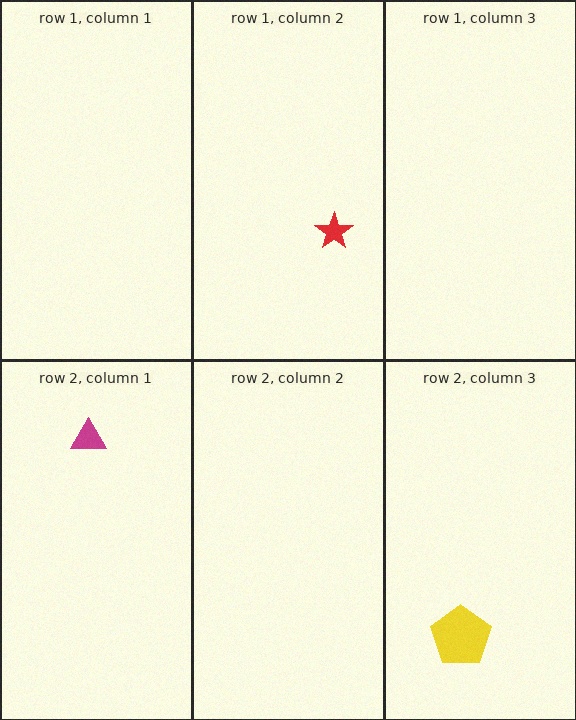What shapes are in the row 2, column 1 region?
The magenta triangle.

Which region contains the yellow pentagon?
The row 2, column 3 region.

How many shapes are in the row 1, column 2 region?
1.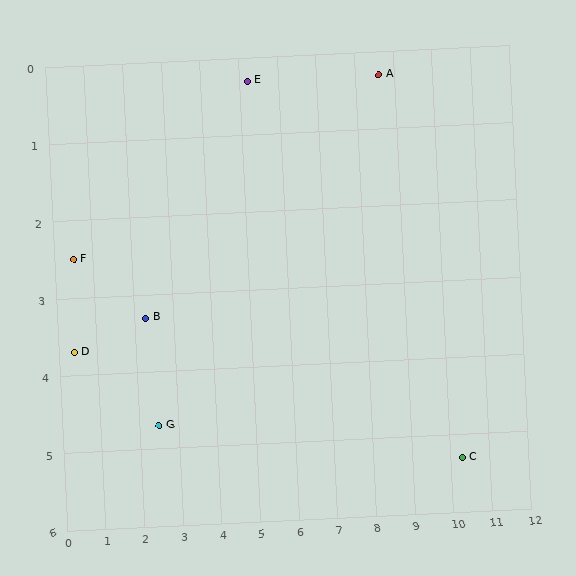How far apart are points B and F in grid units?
Points B and F are about 2.0 grid units apart.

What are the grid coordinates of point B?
Point B is at approximately (2.3, 3.3).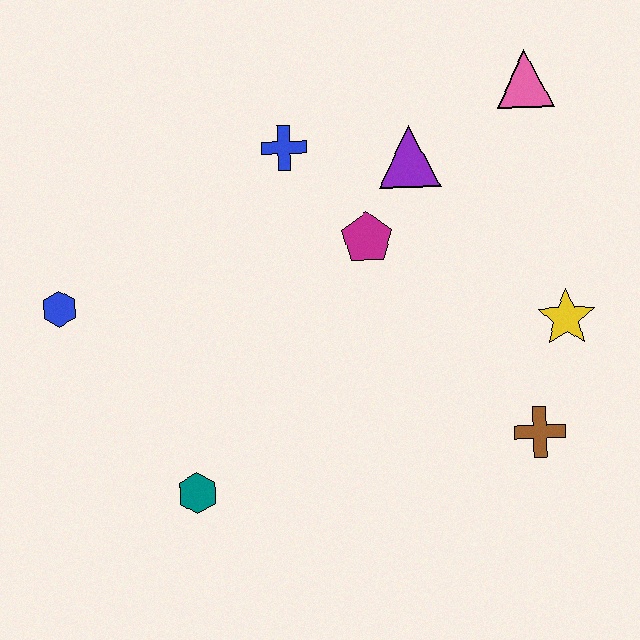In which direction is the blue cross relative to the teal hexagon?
The blue cross is above the teal hexagon.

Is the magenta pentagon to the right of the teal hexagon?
Yes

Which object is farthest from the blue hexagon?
The pink triangle is farthest from the blue hexagon.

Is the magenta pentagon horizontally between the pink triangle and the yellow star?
No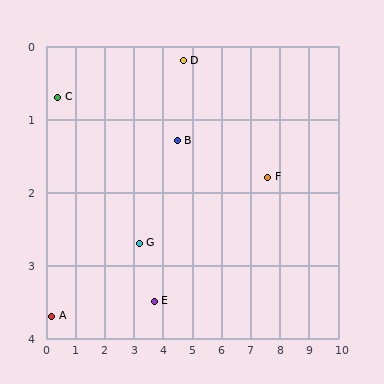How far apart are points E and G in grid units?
Points E and G are about 0.9 grid units apart.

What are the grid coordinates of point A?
Point A is at approximately (0.2, 3.7).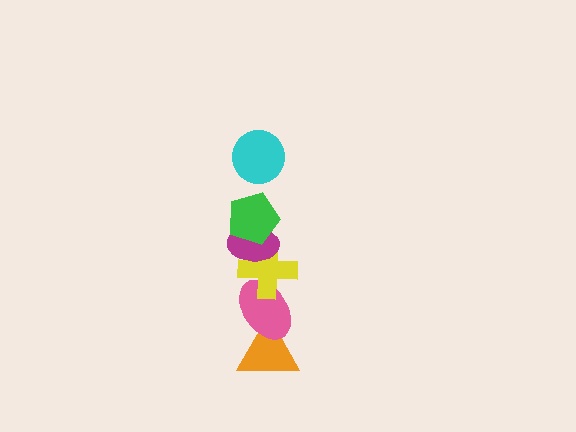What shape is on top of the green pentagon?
The cyan circle is on top of the green pentagon.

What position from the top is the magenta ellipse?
The magenta ellipse is 3rd from the top.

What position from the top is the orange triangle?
The orange triangle is 6th from the top.